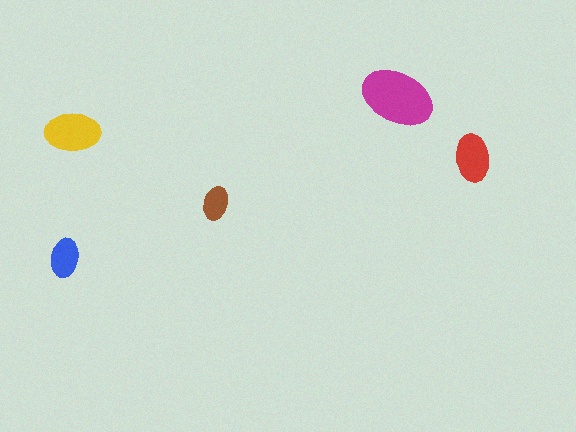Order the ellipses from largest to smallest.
the magenta one, the yellow one, the red one, the blue one, the brown one.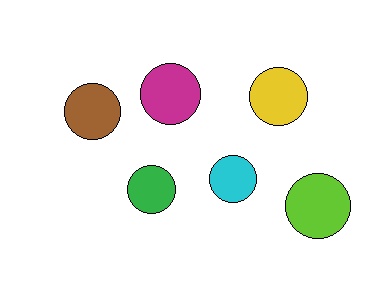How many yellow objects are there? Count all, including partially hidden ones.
There is 1 yellow object.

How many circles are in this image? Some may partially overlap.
There are 6 circles.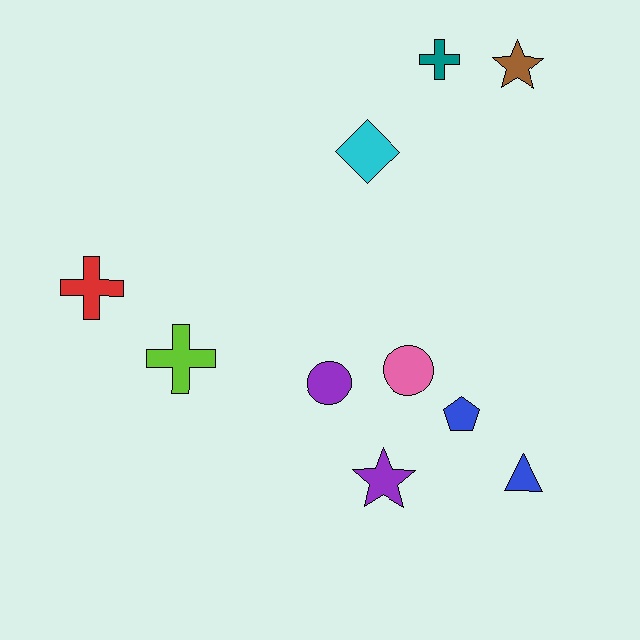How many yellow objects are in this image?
There are no yellow objects.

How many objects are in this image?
There are 10 objects.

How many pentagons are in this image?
There is 1 pentagon.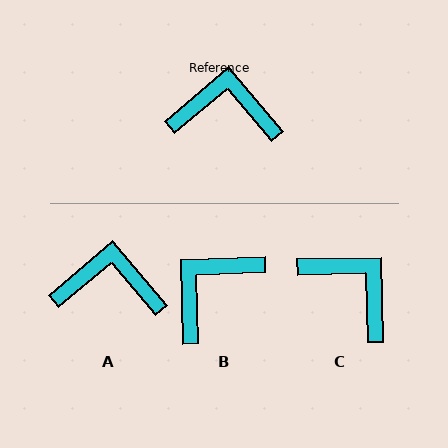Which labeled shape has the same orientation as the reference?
A.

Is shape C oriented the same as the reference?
No, it is off by about 39 degrees.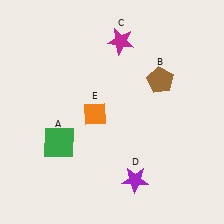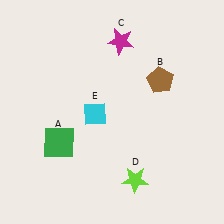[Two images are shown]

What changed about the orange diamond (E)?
In Image 1, E is orange. In Image 2, it changed to cyan.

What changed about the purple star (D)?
In Image 1, D is purple. In Image 2, it changed to lime.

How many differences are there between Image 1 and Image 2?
There are 2 differences between the two images.